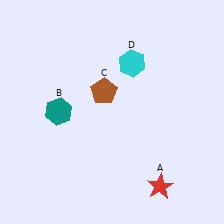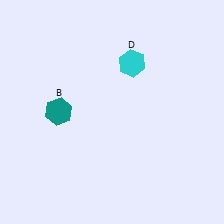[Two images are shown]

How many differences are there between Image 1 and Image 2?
There are 2 differences between the two images.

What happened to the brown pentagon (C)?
The brown pentagon (C) was removed in Image 2. It was in the top-left area of Image 1.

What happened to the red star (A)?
The red star (A) was removed in Image 2. It was in the bottom-right area of Image 1.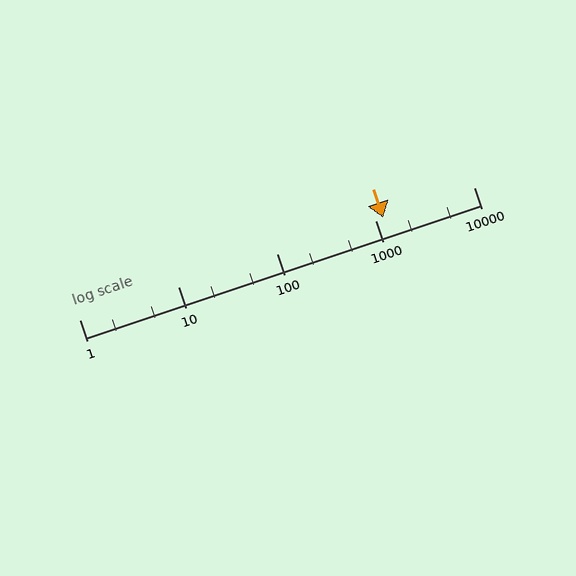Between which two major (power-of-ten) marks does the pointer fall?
The pointer is between 1000 and 10000.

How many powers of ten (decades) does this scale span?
The scale spans 4 decades, from 1 to 10000.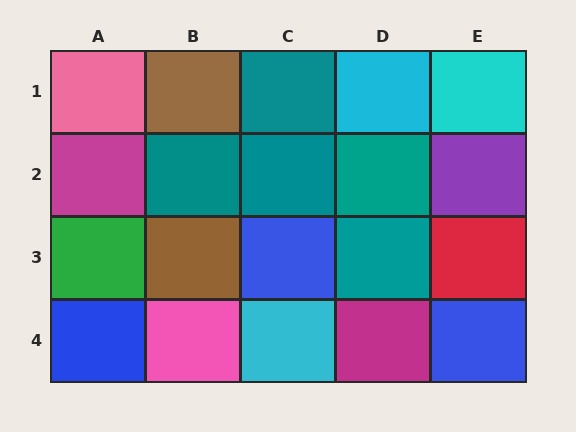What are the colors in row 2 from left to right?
Magenta, teal, teal, teal, purple.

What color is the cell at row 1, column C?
Teal.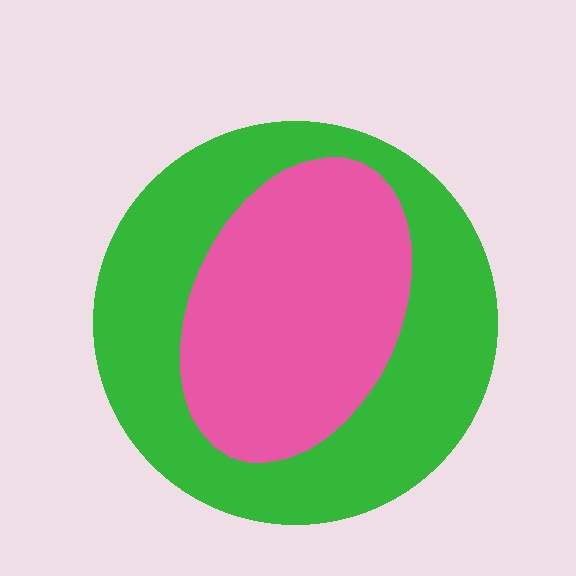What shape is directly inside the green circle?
The pink ellipse.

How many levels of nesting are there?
2.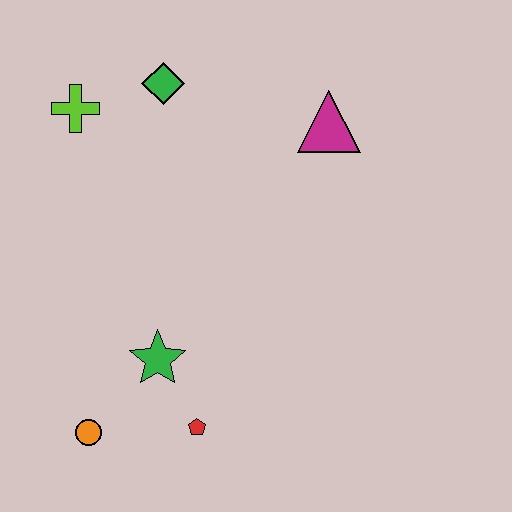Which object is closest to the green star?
The red pentagon is closest to the green star.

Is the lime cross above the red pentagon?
Yes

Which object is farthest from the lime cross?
The red pentagon is farthest from the lime cross.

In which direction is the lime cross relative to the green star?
The lime cross is above the green star.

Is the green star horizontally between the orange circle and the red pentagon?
Yes